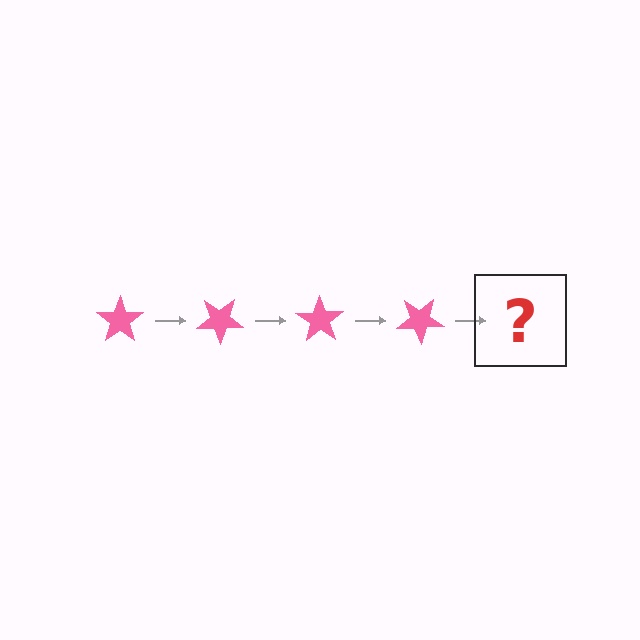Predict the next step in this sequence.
The next step is a pink star rotated 140 degrees.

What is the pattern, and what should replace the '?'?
The pattern is that the star rotates 35 degrees each step. The '?' should be a pink star rotated 140 degrees.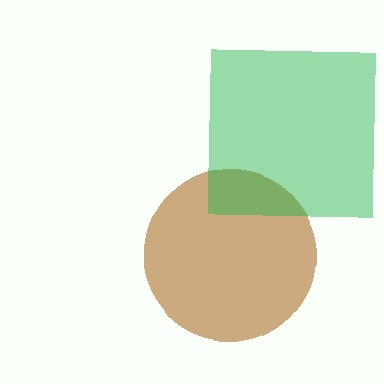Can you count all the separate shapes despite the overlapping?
Yes, there are 2 separate shapes.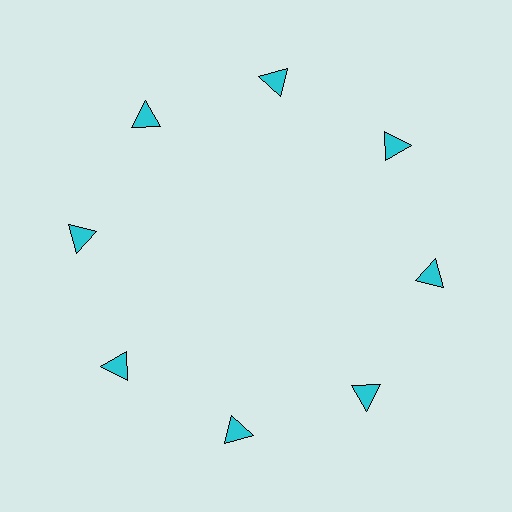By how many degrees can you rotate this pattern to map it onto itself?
The pattern maps onto itself every 45 degrees of rotation.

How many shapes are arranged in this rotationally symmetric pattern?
There are 8 shapes, arranged in 8 groups of 1.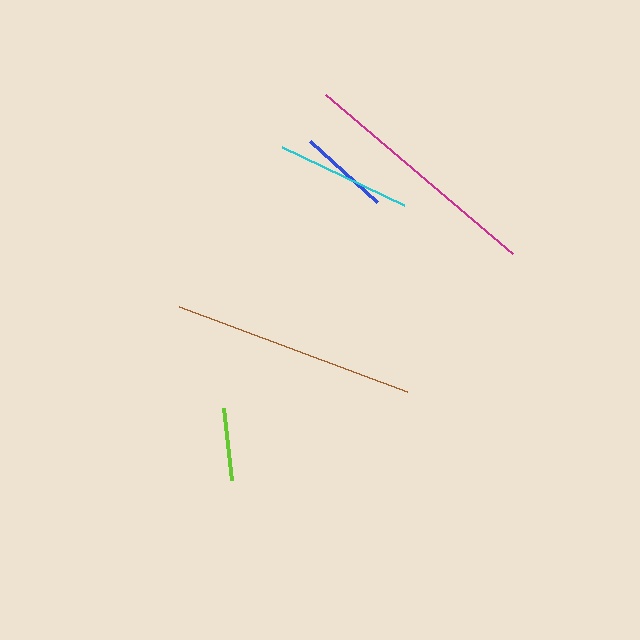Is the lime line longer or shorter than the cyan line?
The cyan line is longer than the lime line.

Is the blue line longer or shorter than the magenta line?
The magenta line is longer than the blue line.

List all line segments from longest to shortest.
From longest to shortest: magenta, brown, cyan, blue, lime.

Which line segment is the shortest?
The lime line is the shortest at approximately 73 pixels.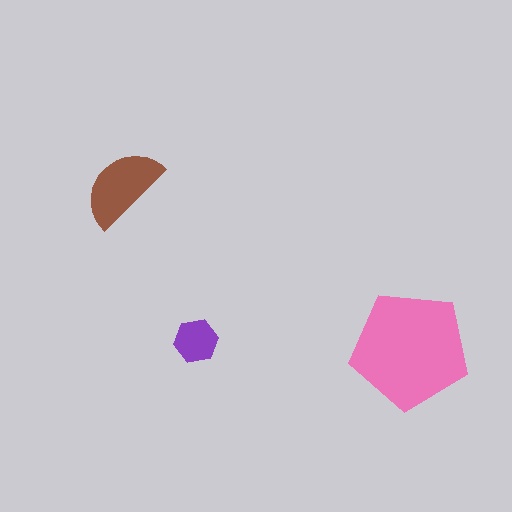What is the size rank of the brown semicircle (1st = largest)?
2nd.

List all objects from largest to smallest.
The pink pentagon, the brown semicircle, the purple hexagon.